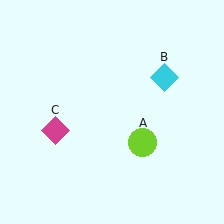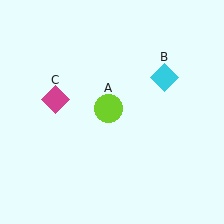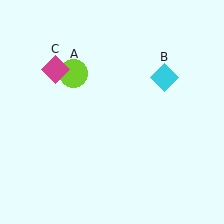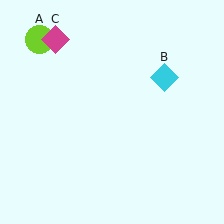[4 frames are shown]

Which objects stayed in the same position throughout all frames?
Cyan diamond (object B) remained stationary.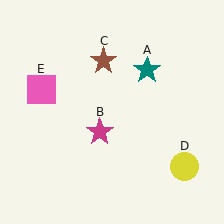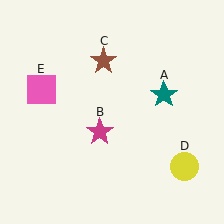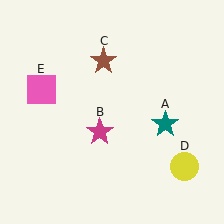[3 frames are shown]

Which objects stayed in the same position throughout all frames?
Magenta star (object B) and brown star (object C) and yellow circle (object D) and pink square (object E) remained stationary.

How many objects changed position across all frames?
1 object changed position: teal star (object A).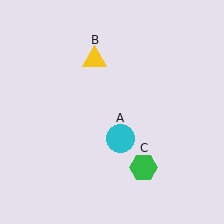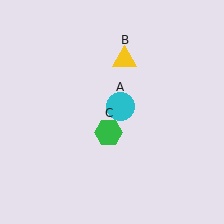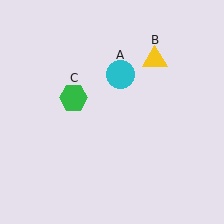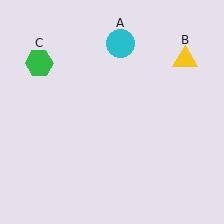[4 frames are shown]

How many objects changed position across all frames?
3 objects changed position: cyan circle (object A), yellow triangle (object B), green hexagon (object C).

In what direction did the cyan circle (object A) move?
The cyan circle (object A) moved up.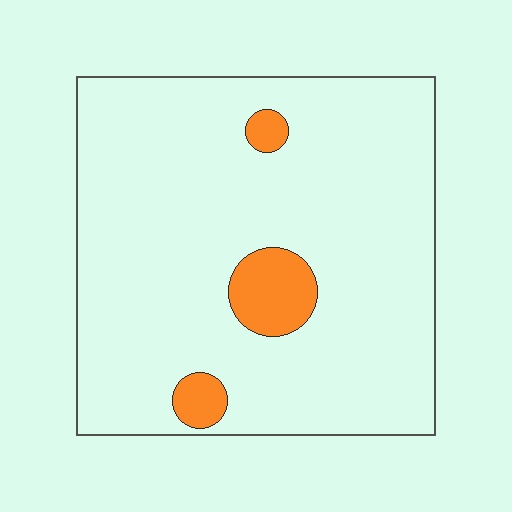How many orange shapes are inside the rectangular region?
3.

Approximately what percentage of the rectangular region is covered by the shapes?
Approximately 10%.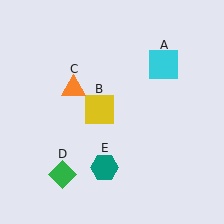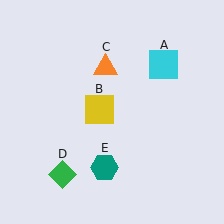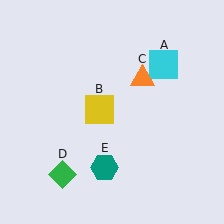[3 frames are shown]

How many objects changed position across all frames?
1 object changed position: orange triangle (object C).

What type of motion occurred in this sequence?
The orange triangle (object C) rotated clockwise around the center of the scene.